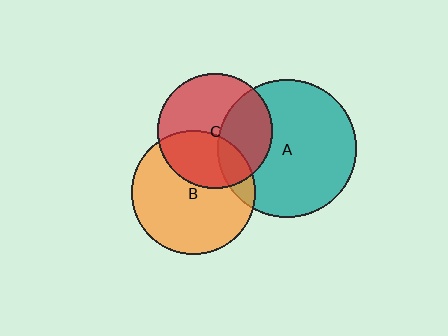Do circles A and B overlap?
Yes.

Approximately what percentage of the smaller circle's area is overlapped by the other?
Approximately 10%.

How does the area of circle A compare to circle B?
Approximately 1.3 times.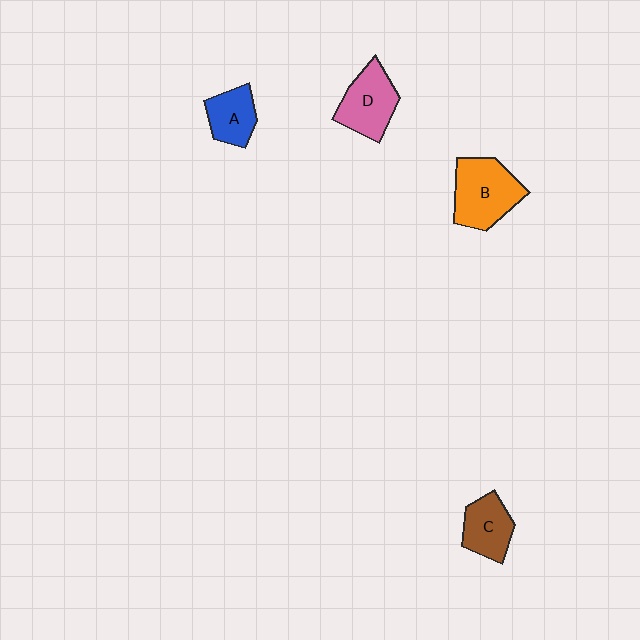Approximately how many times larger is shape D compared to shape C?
Approximately 1.2 times.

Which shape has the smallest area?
Shape A (blue).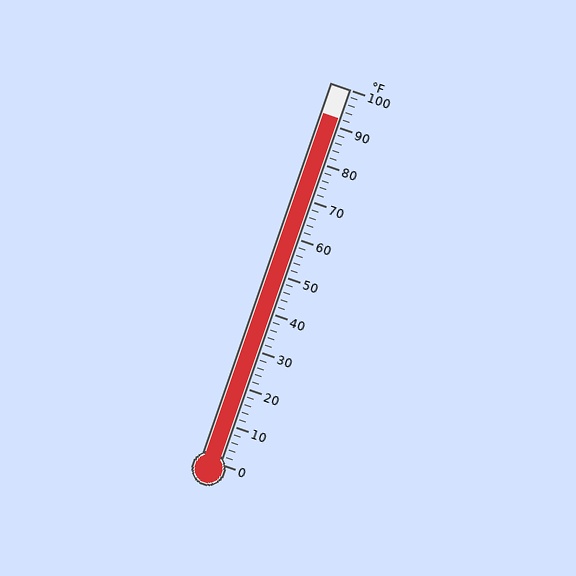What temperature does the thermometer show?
The thermometer shows approximately 92°F.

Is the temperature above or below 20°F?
The temperature is above 20°F.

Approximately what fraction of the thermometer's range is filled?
The thermometer is filled to approximately 90% of its range.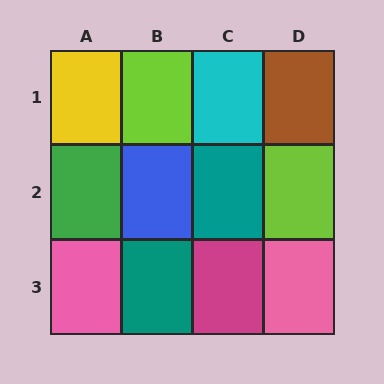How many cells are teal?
2 cells are teal.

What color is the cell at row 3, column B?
Teal.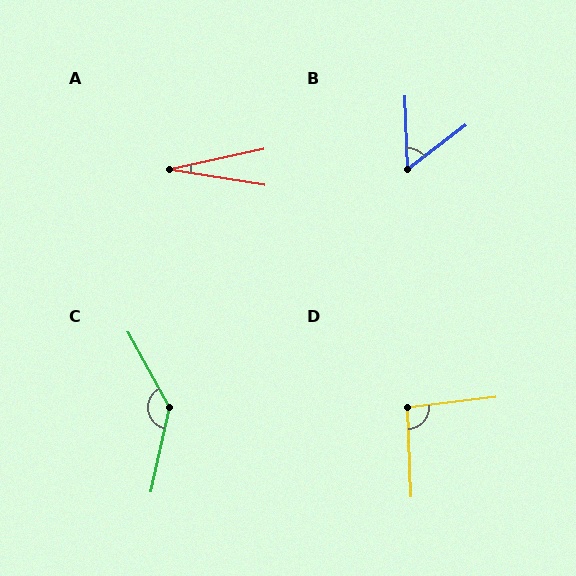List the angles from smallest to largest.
A (22°), B (55°), D (95°), C (139°).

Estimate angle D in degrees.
Approximately 95 degrees.